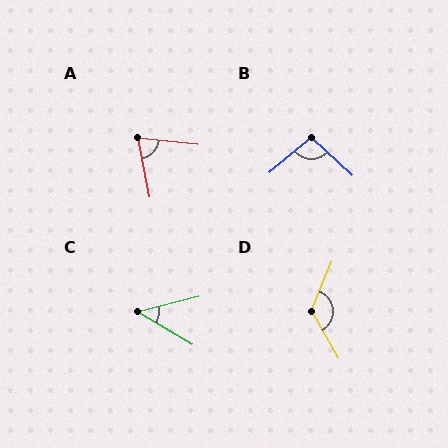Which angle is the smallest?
C, at approximately 46 degrees.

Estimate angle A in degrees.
Approximately 72 degrees.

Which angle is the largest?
D, at approximately 128 degrees.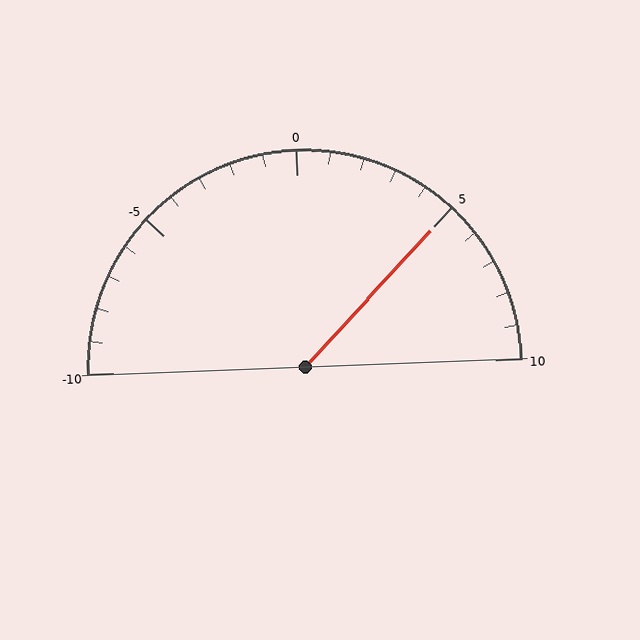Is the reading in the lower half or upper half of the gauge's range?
The reading is in the upper half of the range (-10 to 10).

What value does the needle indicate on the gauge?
The needle indicates approximately 5.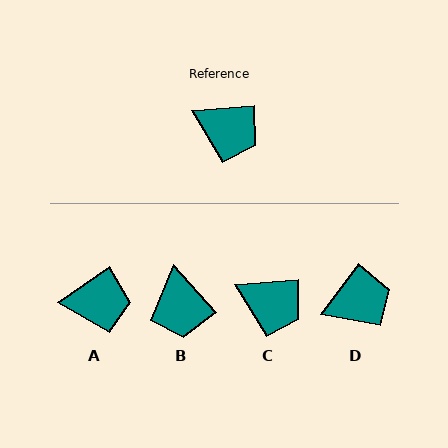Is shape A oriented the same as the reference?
No, it is off by about 29 degrees.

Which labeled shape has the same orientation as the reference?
C.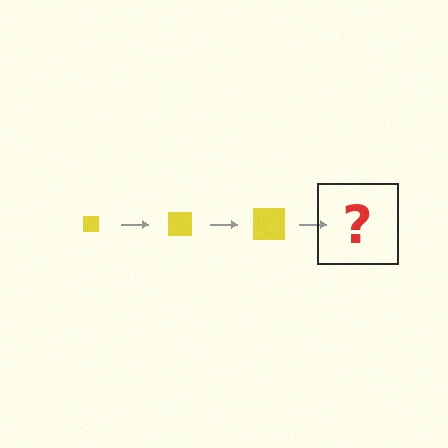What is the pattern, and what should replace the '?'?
The pattern is that the square gets progressively larger each step. The '?' should be a yellow square, larger than the previous one.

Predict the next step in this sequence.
The next step is a yellow square, larger than the previous one.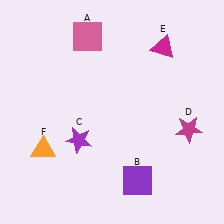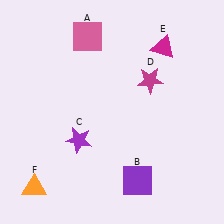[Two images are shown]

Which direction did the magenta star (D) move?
The magenta star (D) moved up.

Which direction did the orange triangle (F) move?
The orange triangle (F) moved down.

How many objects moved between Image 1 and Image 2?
2 objects moved between the two images.